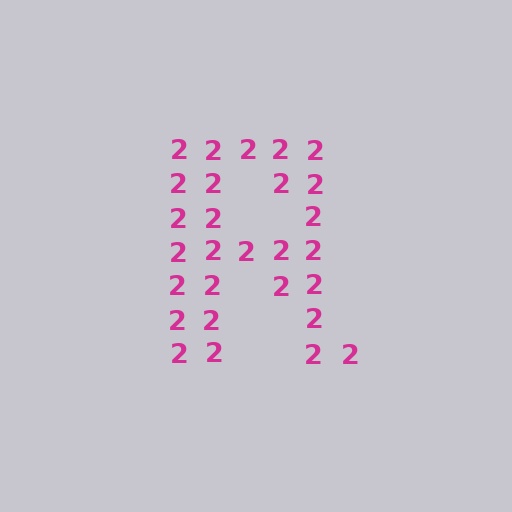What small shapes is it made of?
It is made of small digit 2's.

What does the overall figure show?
The overall figure shows the letter R.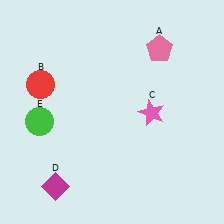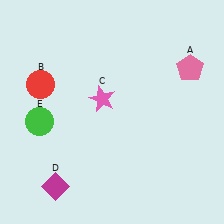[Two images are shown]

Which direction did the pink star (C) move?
The pink star (C) moved left.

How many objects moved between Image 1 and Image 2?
2 objects moved between the two images.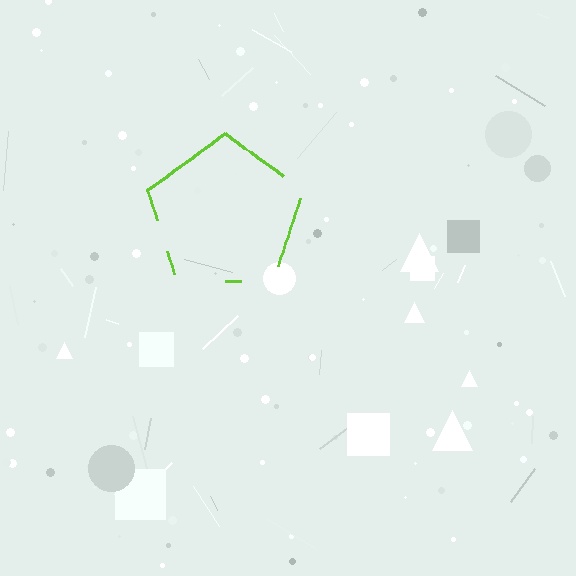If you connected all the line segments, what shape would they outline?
They would outline a pentagon.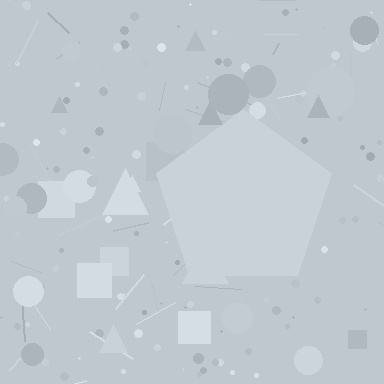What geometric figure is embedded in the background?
A pentagon is embedded in the background.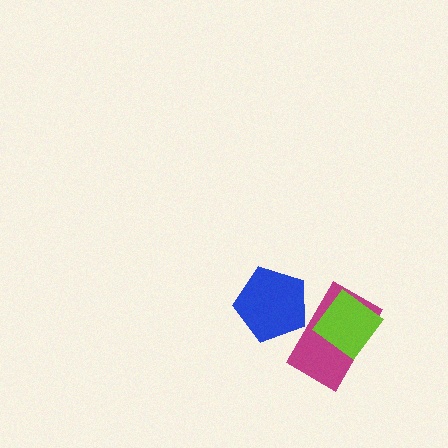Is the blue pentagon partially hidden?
Yes, it is partially covered by another shape.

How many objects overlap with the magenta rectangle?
2 objects overlap with the magenta rectangle.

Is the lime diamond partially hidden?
No, no other shape covers it.